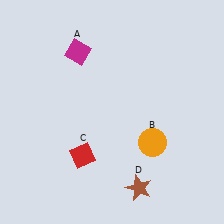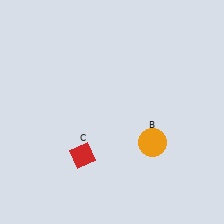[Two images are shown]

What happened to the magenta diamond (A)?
The magenta diamond (A) was removed in Image 2. It was in the top-left area of Image 1.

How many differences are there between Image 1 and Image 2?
There are 2 differences between the two images.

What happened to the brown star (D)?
The brown star (D) was removed in Image 2. It was in the bottom-right area of Image 1.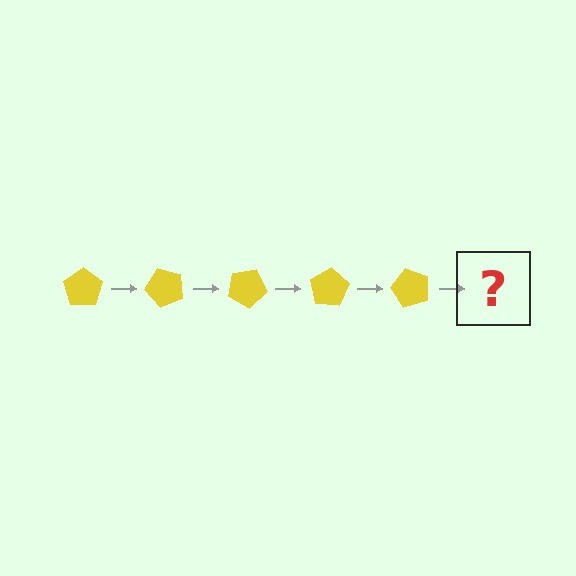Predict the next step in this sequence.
The next step is a yellow pentagon rotated 250 degrees.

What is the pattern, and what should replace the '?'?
The pattern is that the pentagon rotates 50 degrees each step. The '?' should be a yellow pentagon rotated 250 degrees.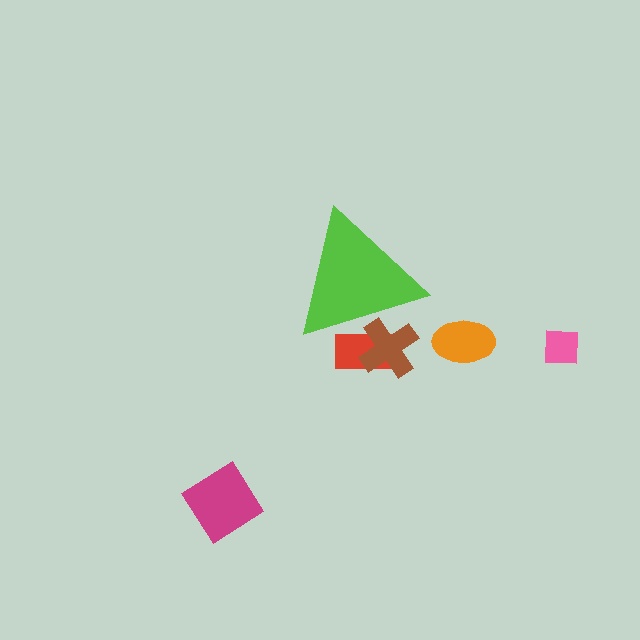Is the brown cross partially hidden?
Yes, the brown cross is partially hidden behind the lime triangle.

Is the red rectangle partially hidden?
Yes, the red rectangle is partially hidden behind the lime triangle.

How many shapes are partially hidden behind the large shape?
2 shapes are partially hidden.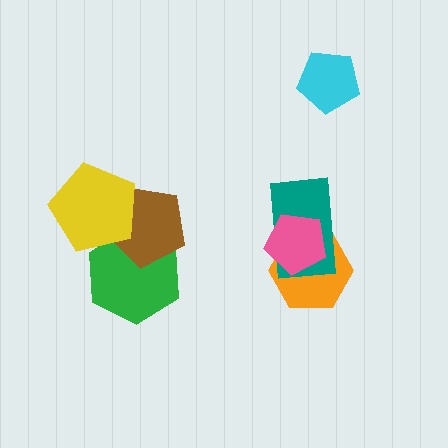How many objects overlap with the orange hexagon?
2 objects overlap with the orange hexagon.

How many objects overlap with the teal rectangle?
2 objects overlap with the teal rectangle.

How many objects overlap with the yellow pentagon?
2 objects overlap with the yellow pentagon.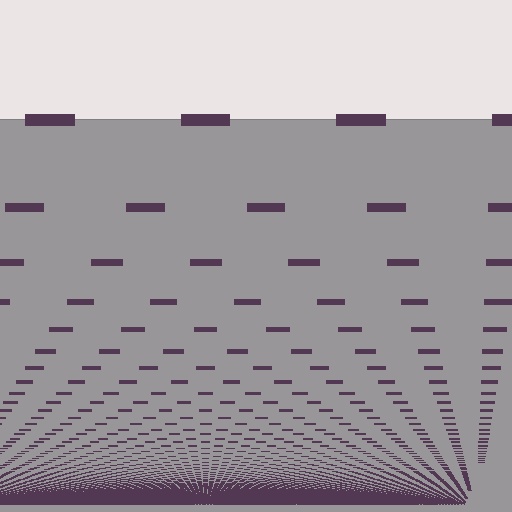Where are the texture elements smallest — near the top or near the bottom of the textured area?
Near the bottom.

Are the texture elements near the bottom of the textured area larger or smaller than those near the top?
Smaller. The gradient is inverted — elements near the bottom are smaller and denser.